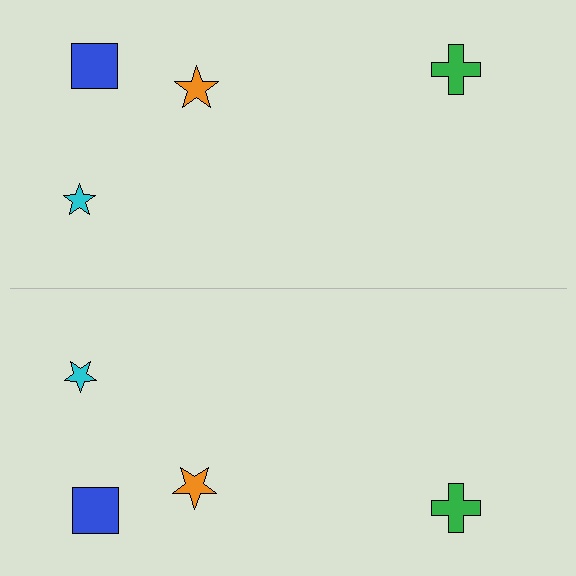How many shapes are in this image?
There are 8 shapes in this image.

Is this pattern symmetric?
Yes, this pattern has bilateral (reflection) symmetry.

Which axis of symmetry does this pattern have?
The pattern has a horizontal axis of symmetry running through the center of the image.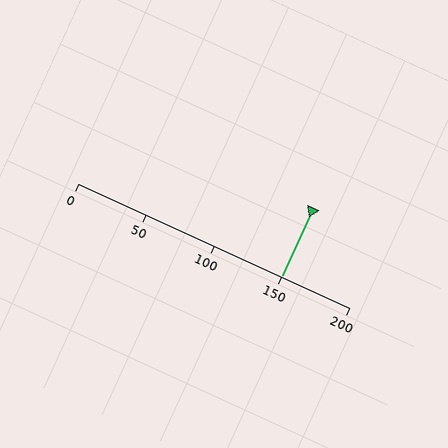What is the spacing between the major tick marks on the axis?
The major ticks are spaced 50 apart.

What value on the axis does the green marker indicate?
The marker indicates approximately 150.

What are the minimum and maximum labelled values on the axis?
The axis runs from 0 to 200.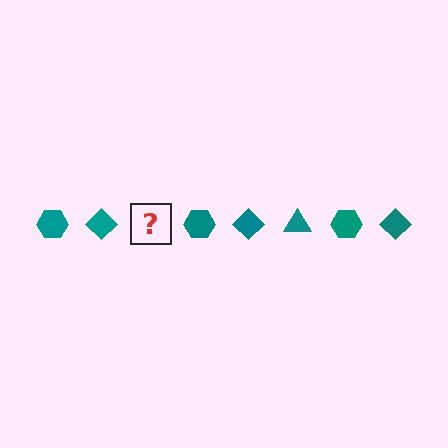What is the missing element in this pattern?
The missing element is a teal triangle.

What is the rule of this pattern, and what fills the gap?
The rule is that the pattern cycles through hexagon, diamond, triangle shapes in teal. The gap should be filled with a teal triangle.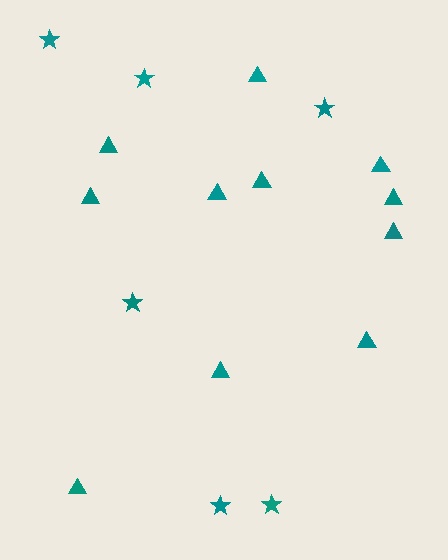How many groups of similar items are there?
There are 2 groups: one group of triangles (11) and one group of stars (6).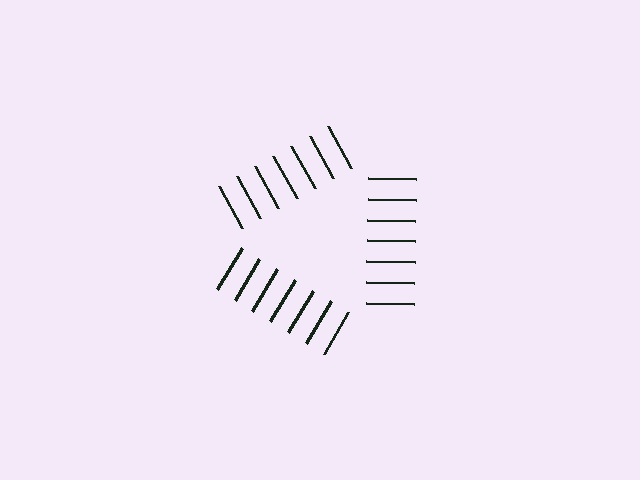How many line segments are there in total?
21 — 7 along each of the 3 edges.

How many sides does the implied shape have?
3 sides — the line-ends trace a triangle.